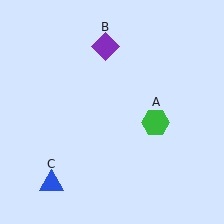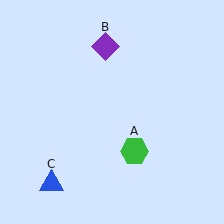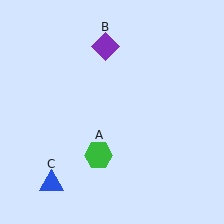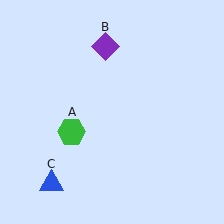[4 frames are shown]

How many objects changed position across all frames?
1 object changed position: green hexagon (object A).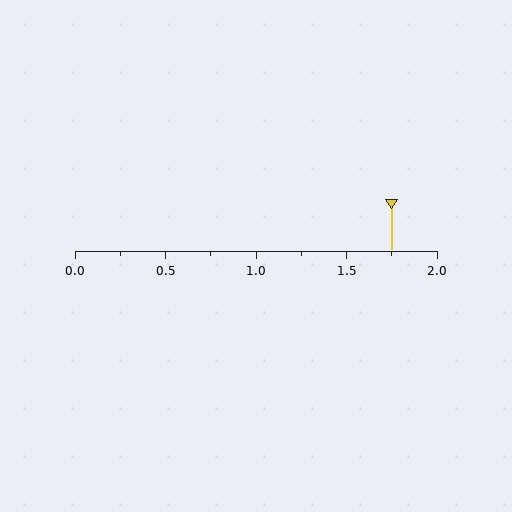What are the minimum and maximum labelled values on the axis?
The axis runs from 0.0 to 2.0.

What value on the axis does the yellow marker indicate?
The marker indicates approximately 1.75.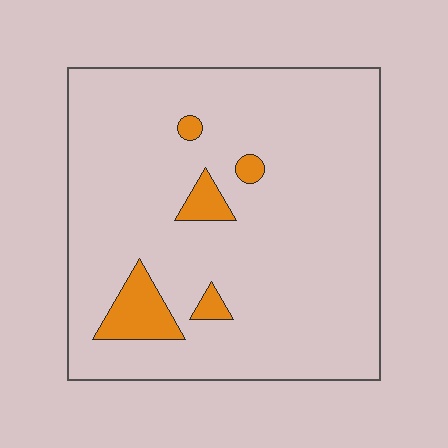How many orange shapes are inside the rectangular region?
5.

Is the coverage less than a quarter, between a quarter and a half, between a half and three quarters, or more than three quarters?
Less than a quarter.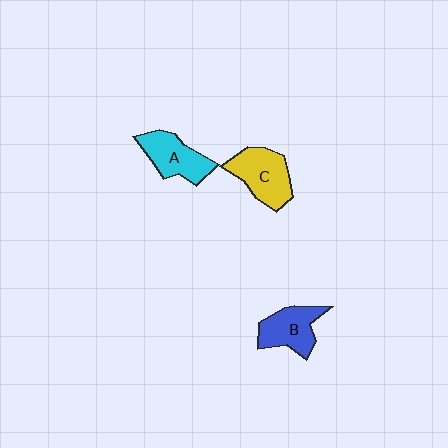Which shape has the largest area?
Shape C (yellow).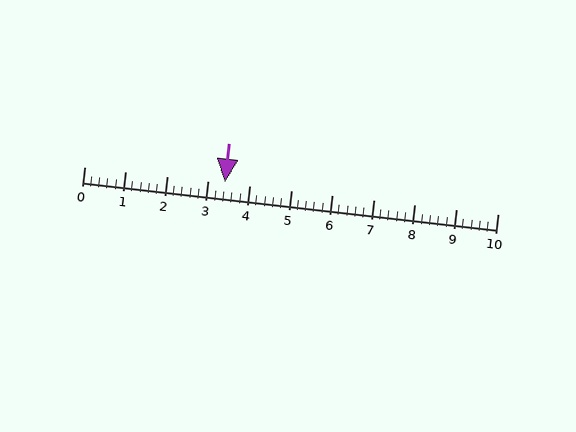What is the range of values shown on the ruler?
The ruler shows values from 0 to 10.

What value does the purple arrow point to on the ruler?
The purple arrow points to approximately 3.4.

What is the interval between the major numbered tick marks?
The major tick marks are spaced 1 units apart.